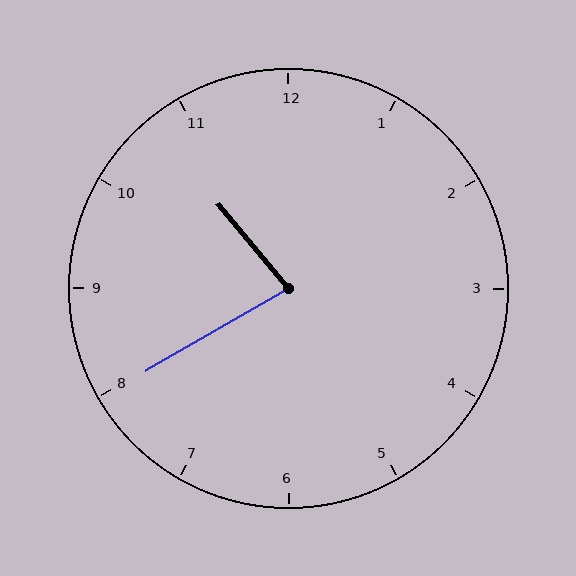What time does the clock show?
10:40.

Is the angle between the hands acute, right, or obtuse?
It is acute.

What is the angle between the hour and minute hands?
Approximately 80 degrees.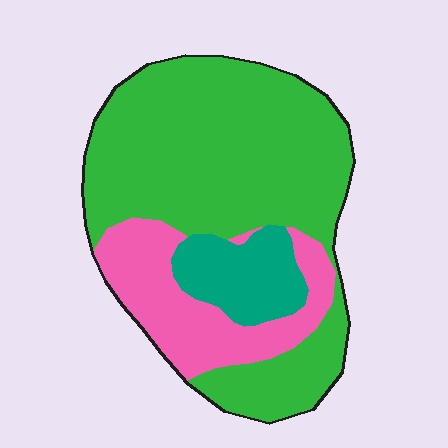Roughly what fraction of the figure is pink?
Pink covers about 20% of the figure.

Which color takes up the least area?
Teal, at roughly 15%.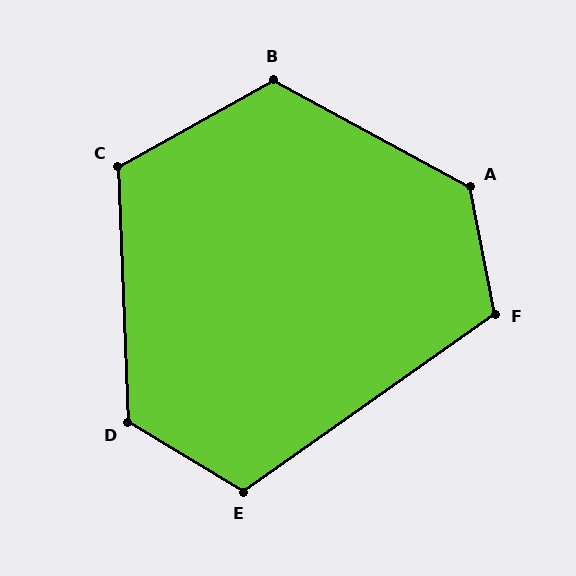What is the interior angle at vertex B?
Approximately 122 degrees (obtuse).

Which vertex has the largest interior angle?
A, at approximately 129 degrees.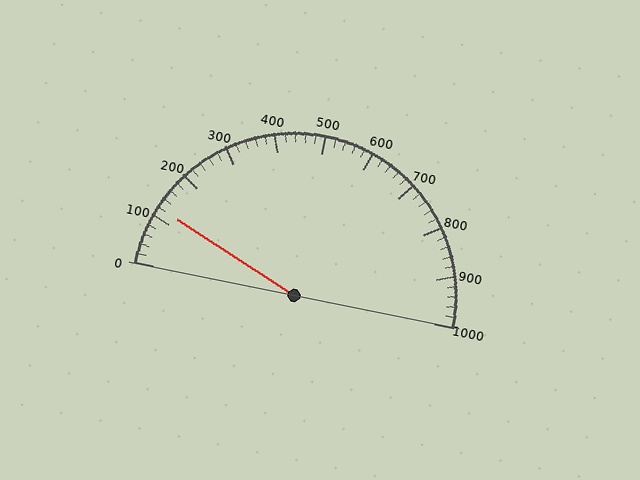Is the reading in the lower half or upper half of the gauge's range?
The reading is in the lower half of the range (0 to 1000).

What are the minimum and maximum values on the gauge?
The gauge ranges from 0 to 1000.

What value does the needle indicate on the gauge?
The needle indicates approximately 120.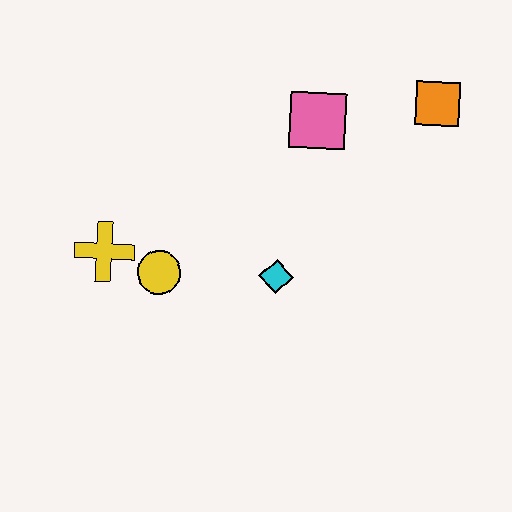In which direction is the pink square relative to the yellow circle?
The pink square is above the yellow circle.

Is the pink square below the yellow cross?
No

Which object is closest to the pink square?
The orange square is closest to the pink square.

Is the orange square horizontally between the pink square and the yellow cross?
No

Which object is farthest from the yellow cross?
The orange square is farthest from the yellow cross.